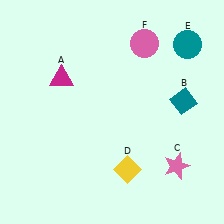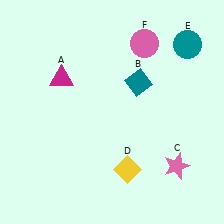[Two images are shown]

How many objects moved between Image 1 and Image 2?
1 object moved between the two images.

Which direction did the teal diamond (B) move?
The teal diamond (B) moved left.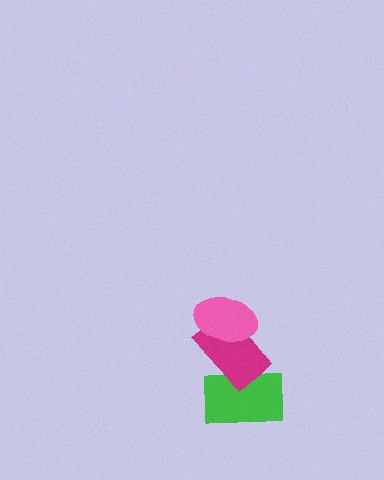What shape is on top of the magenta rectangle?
The pink ellipse is on top of the magenta rectangle.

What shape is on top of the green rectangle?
The magenta rectangle is on top of the green rectangle.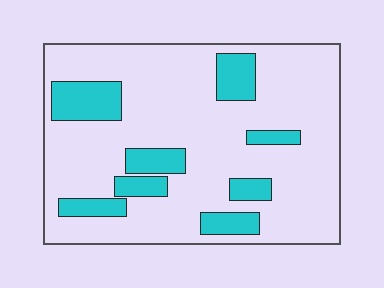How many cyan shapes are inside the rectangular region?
8.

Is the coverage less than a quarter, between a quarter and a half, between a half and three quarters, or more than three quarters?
Less than a quarter.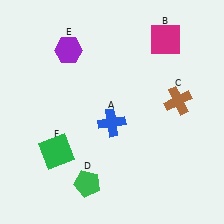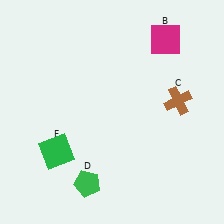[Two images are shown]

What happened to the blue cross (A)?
The blue cross (A) was removed in Image 2. It was in the bottom-left area of Image 1.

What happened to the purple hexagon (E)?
The purple hexagon (E) was removed in Image 2. It was in the top-left area of Image 1.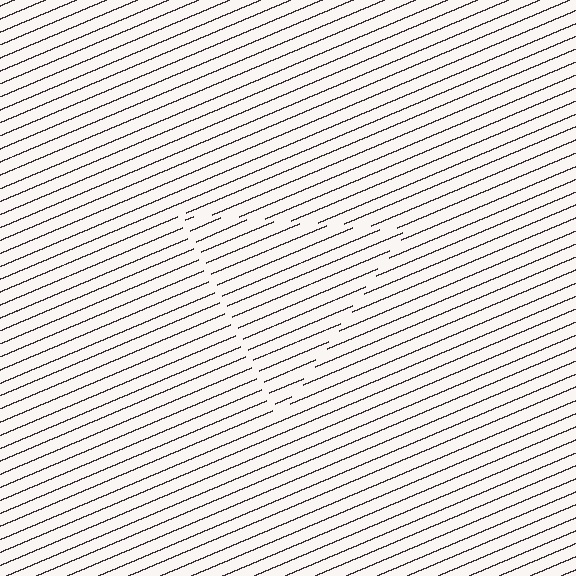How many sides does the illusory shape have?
3 sides — the line-ends trace a triangle.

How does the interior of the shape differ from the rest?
The interior of the shape contains the same grating, shifted by half a period — the contour is defined by the phase discontinuity where line-ends from the inner and outer gratings abut.